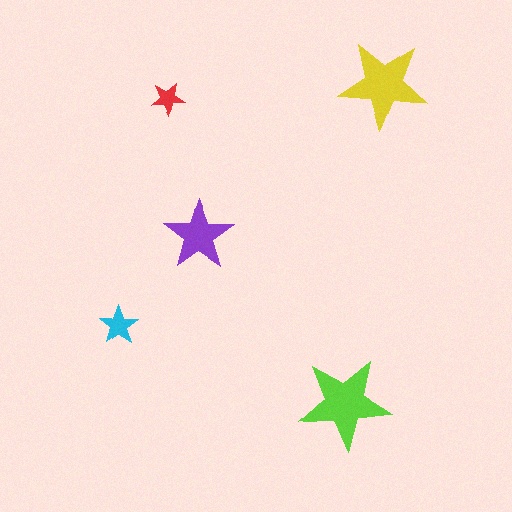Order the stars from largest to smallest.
the lime one, the yellow one, the purple one, the cyan one, the red one.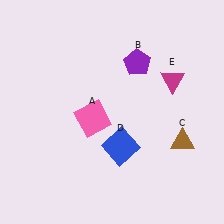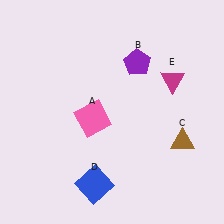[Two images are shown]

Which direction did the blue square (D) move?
The blue square (D) moved down.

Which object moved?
The blue square (D) moved down.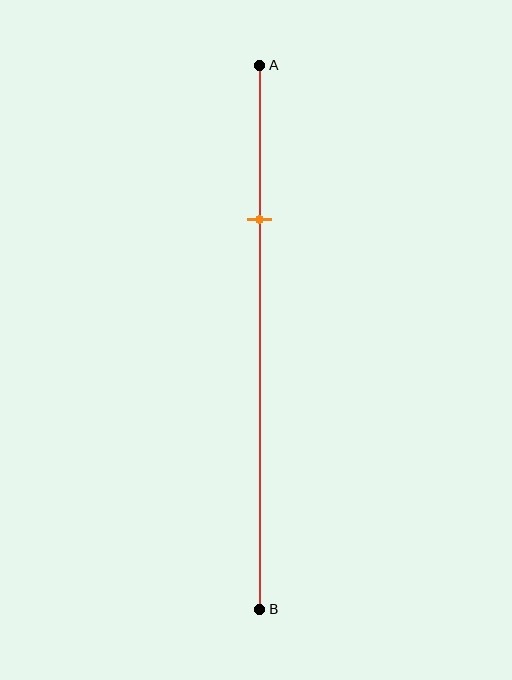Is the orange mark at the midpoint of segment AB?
No, the mark is at about 30% from A, not at the 50% midpoint.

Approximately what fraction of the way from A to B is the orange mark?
The orange mark is approximately 30% of the way from A to B.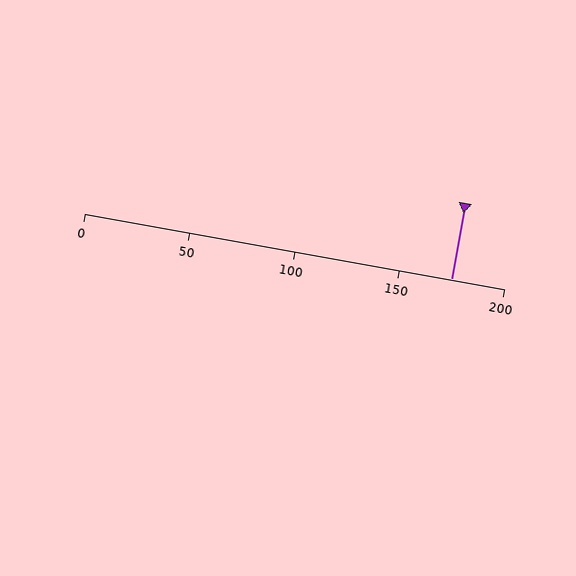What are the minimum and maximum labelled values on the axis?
The axis runs from 0 to 200.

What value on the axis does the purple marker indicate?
The marker indicates approximately 175.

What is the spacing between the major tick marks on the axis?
The major ticks are spaced 50 apart.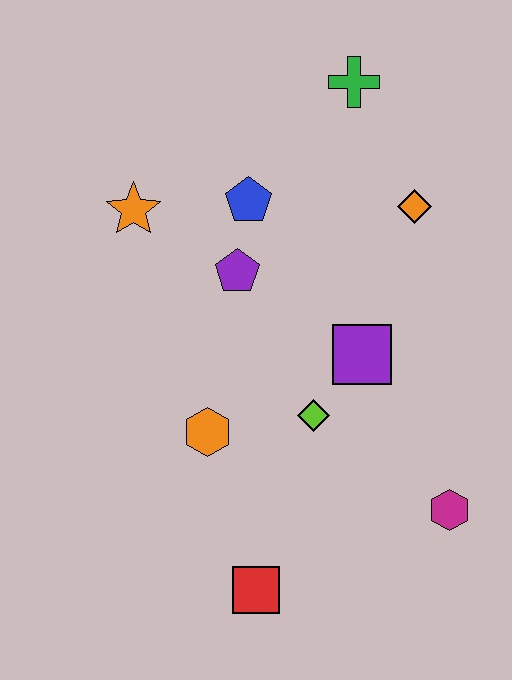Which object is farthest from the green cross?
The red square is farthest from the green cross.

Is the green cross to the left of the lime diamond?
No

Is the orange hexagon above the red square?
Yes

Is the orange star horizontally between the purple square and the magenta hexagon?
No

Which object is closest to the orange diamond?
The green cross is closest to the orange diamond.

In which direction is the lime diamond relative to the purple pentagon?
The lime diamond is below the purple pentagon.